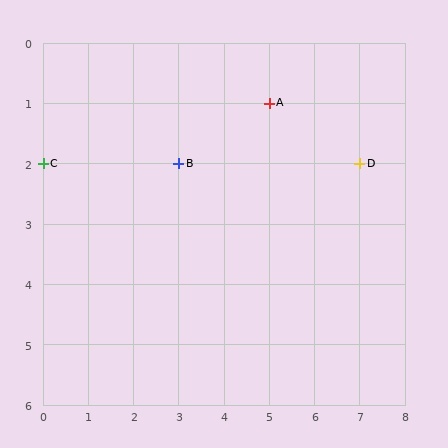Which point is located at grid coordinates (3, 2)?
Point B is at (3, 2).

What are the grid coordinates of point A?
Point A is at grid coordinates (5, 1).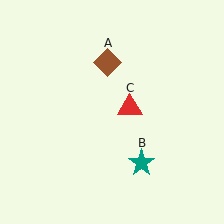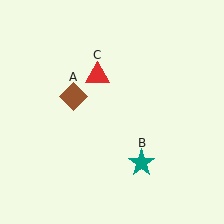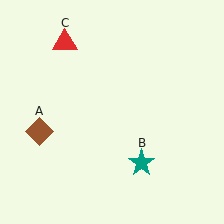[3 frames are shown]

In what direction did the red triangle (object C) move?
The red triangle (object C) moved up and to the left.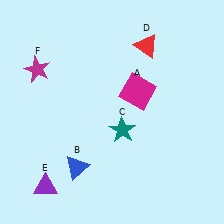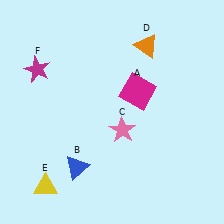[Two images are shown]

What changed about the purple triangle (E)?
In Image 1, E is purple. In Image 2, it changed to yellow.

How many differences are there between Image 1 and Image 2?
There are 3 differences between the two images.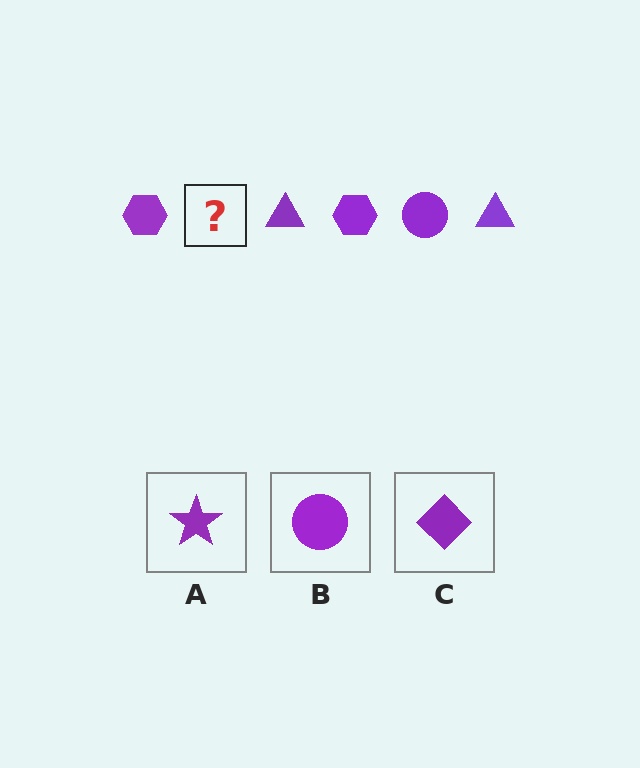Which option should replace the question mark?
Option B.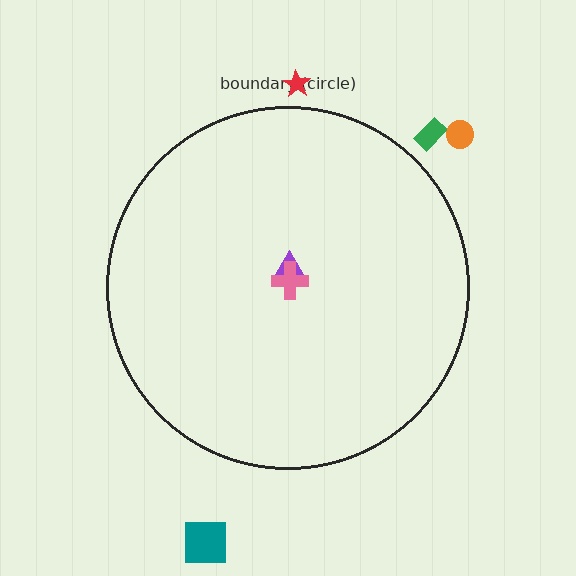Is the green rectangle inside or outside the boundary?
Outside.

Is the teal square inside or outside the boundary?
Outside.